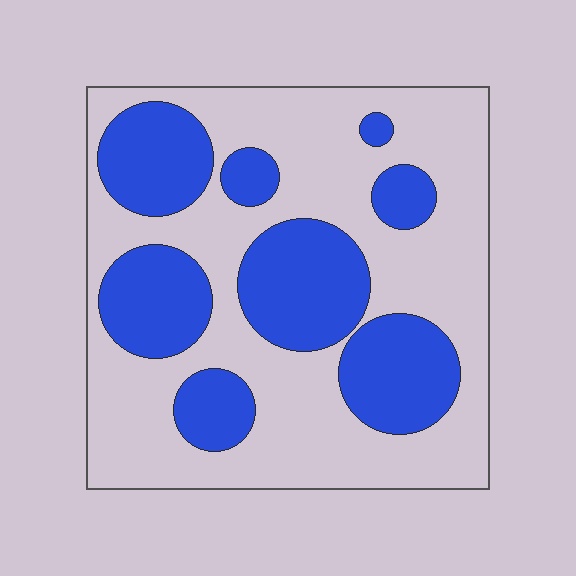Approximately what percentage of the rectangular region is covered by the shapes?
Approximately 35%.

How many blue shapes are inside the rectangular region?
8.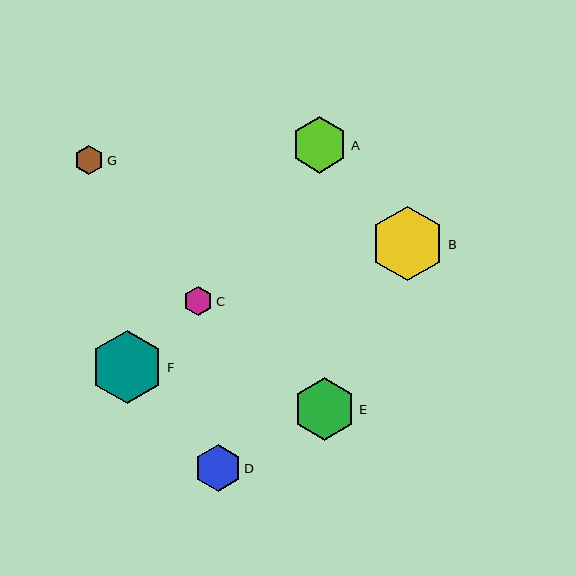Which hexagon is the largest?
Hexagon B is the largest with a size of approximately 74 pixels.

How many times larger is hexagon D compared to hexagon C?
Hexagon D is approximately 1.6 times the size of hexagon C.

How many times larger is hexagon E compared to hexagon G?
Hexagon E is approximately 2.1 times the size of hexagon G.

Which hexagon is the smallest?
Hexagon C is the smallest with a size of approximately 29 pixels.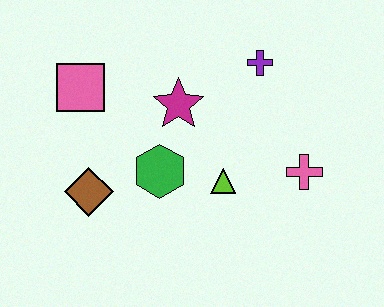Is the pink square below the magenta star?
No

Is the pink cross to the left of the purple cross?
No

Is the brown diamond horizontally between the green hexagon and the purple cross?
No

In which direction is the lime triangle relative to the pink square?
The lime triangle is to the right of the pink square.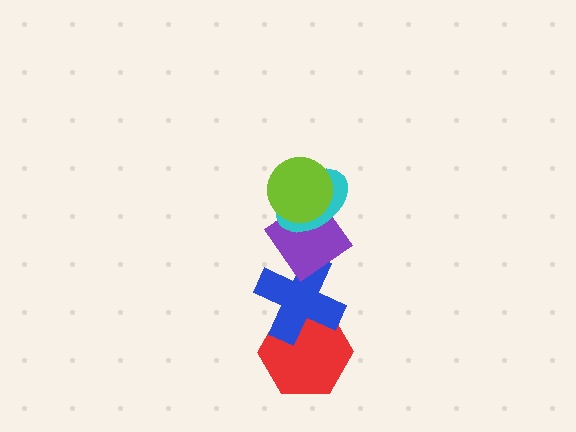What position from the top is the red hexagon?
The red hexagon is 5th from the top.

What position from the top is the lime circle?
The lime circle is 1st from the top.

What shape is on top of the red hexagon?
The blue cross is on top of the red hexagon.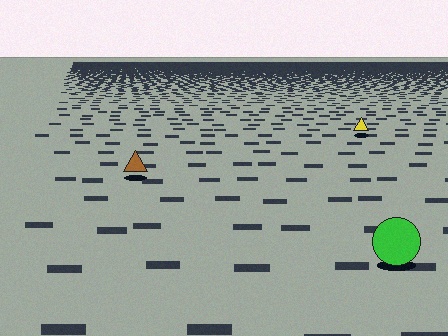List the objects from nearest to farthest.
From nearest to farthest: the green circle, the brown triangle, the yellow triangle.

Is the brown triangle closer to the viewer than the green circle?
No. The green circle is closer — you can tell from the texture gradient: the ground texture is coarser near it.